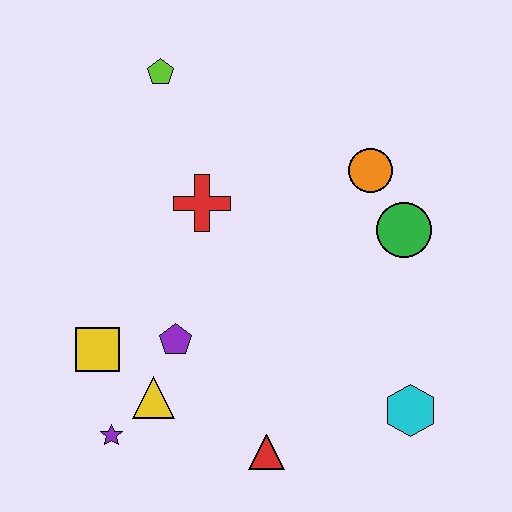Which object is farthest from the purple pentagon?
The lime pentagon is farthest from the purple pentagon.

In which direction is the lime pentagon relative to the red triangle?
The lime pentagon is above the red triangle.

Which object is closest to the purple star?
The yellow triangle is closest to the purple star.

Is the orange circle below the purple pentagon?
No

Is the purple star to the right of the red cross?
No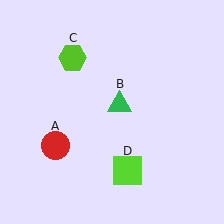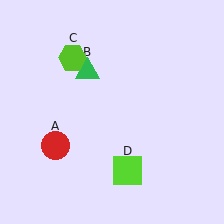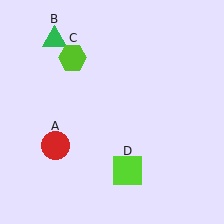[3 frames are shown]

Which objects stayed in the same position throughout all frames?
Red circle (object A) and lime hexagon (object C) and lime square (object D) remained stationary.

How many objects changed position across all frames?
1 object changed position: green triangle (object B).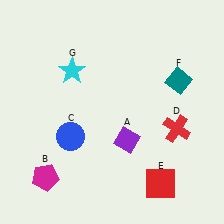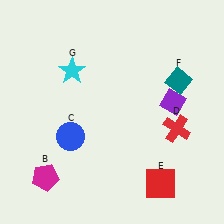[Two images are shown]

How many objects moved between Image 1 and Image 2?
1 object moved between the two images.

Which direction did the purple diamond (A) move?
The purple diamond (A) moved right.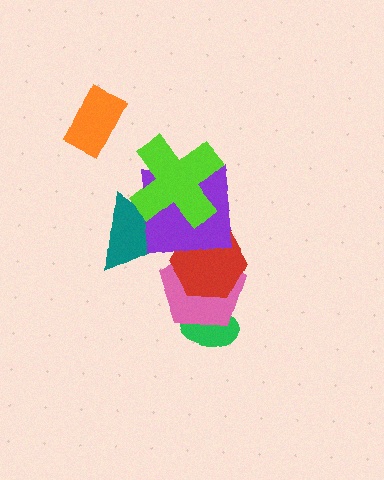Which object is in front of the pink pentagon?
The red hexagon is in front of the pink pentagon.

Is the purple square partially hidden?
Yes, it is partially covered by another shape.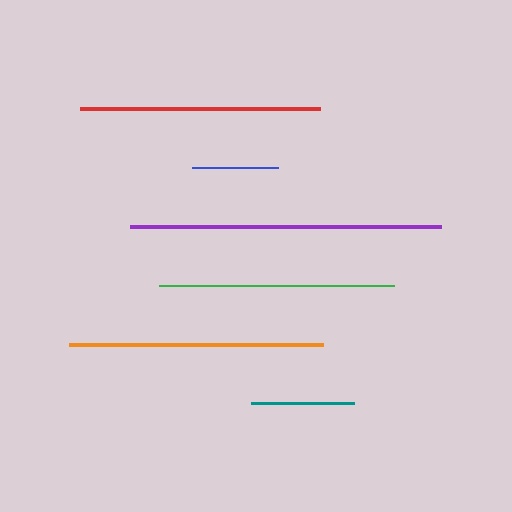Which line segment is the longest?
The purple line is the longest at approximately 312 pixels.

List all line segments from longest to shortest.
From longest to shortest: purple, orange, red, green, teal, blue.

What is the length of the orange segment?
The orange segment is approximately 254 pixels long.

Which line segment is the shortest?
The blue line is the shortest at approximately 86 pixels.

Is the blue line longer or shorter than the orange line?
The orange line is longer than the blue line.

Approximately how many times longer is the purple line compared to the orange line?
The purple line is approximately 1.2 times the length of the orange line.